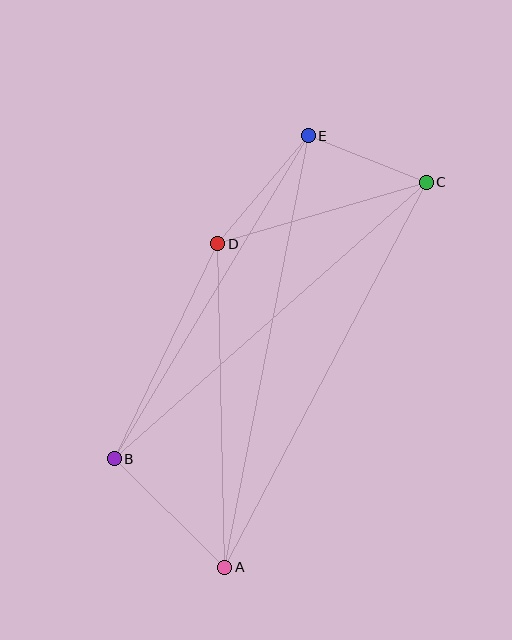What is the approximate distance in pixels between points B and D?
The distance between B and D is approximately 239 pixels.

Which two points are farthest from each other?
Points A and E are farthest from each other.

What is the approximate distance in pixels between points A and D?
The distance between A and D is approximately 324 pixels.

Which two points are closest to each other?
Points C and E are closest to each other.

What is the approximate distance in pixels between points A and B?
The distance between A and B is approximately 155 pixels.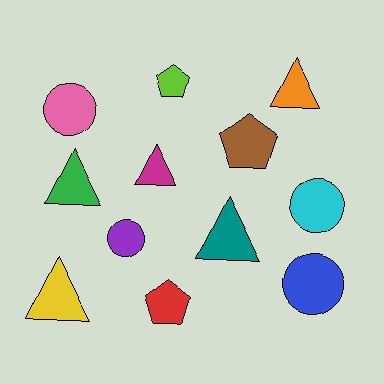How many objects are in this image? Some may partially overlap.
There are 12 objects.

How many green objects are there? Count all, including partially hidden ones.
There is 1 green object.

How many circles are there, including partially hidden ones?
There are 4 circles.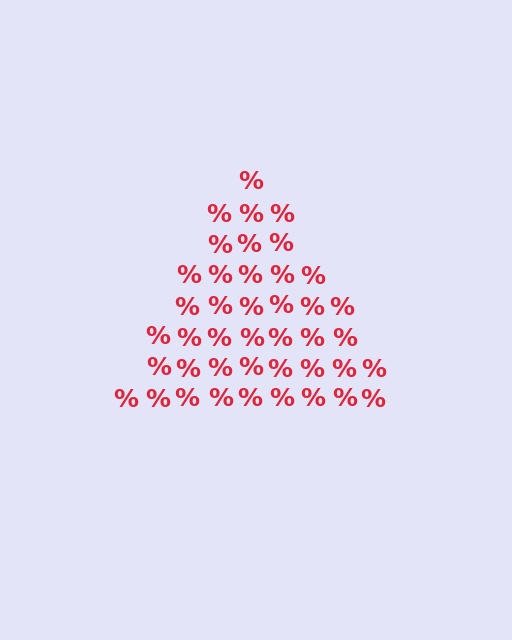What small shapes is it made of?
It is made of small percent signs.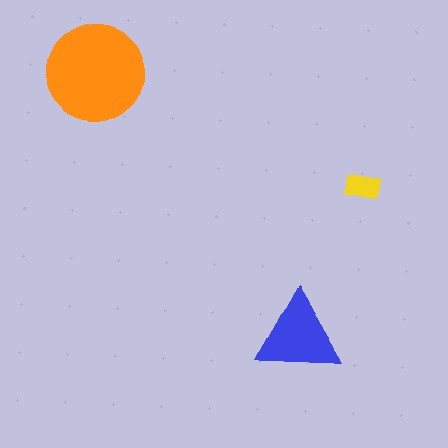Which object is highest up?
The orange circle is topmost.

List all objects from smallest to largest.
The yellow rectangle, the blue triangle, the orange circle.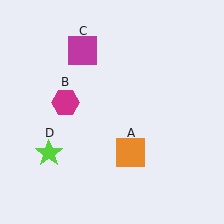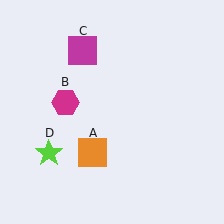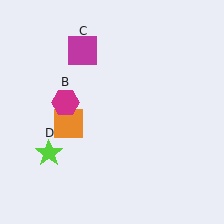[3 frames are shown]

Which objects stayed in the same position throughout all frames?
Magenta hexagon (object B) and magenta square (object C) and lime star (object D) remained stationary.